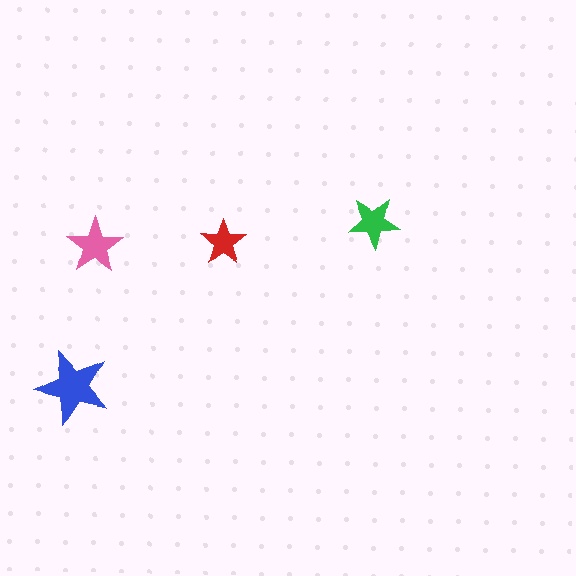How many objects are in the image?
There are 4 objects in the image.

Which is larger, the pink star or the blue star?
The blue one.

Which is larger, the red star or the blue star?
The blue one.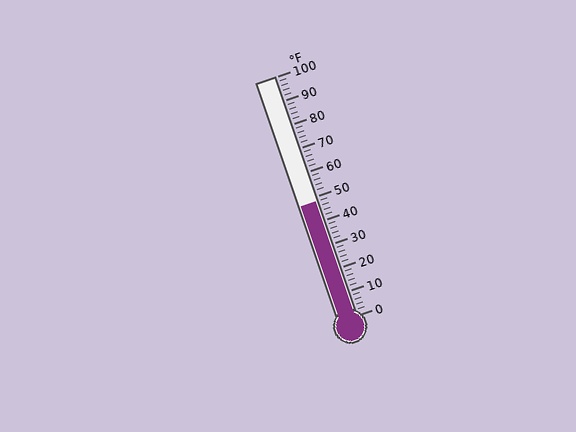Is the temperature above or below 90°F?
The temperature is below 90°F.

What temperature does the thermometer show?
The thermometer shows approximately 48°F.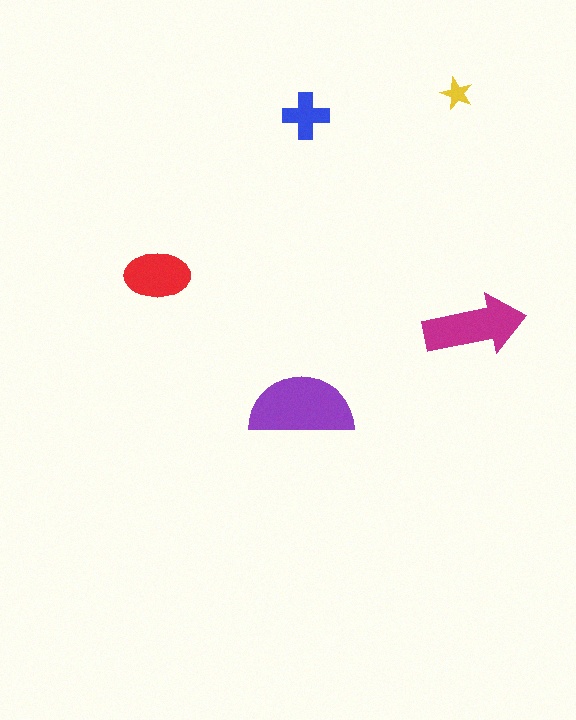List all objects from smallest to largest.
The yellow star, the blue cross, the red ellipse, the magenta arrow, the purple semicircle.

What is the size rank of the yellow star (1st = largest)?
5th.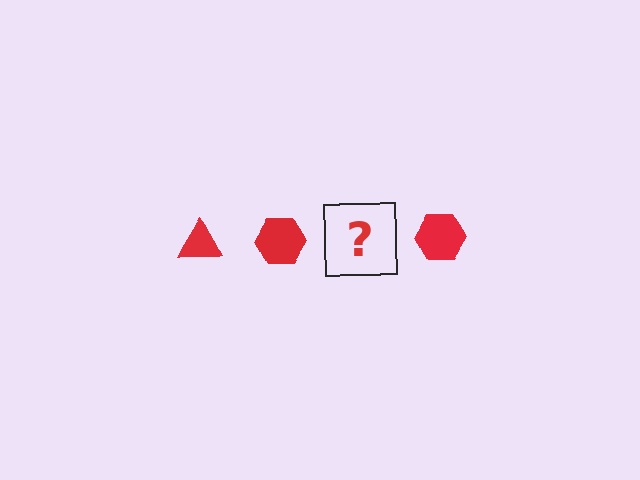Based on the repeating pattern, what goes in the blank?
The blank should be a red triangle.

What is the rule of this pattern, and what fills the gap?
The rule is that the pattern cycles through triangle, hexagon shapes in red. The gap should be filled with a red triangle.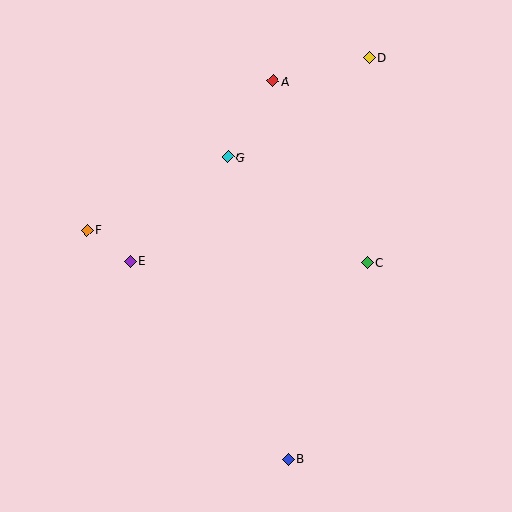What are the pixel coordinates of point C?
Point C is at (367, 262).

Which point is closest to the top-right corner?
Point D is closest to the top-right corner.